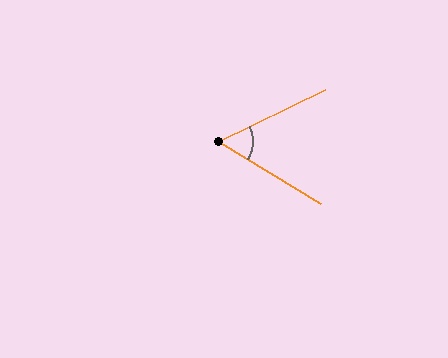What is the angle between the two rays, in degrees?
Approximately 57 degrees.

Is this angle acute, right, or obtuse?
It is acute.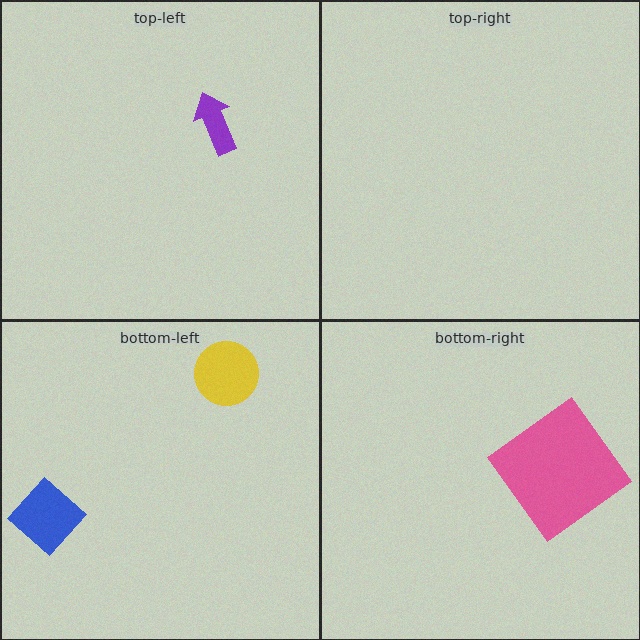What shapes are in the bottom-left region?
The blue diamond, the yellow circle.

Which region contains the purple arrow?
The top-left region.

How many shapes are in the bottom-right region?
1.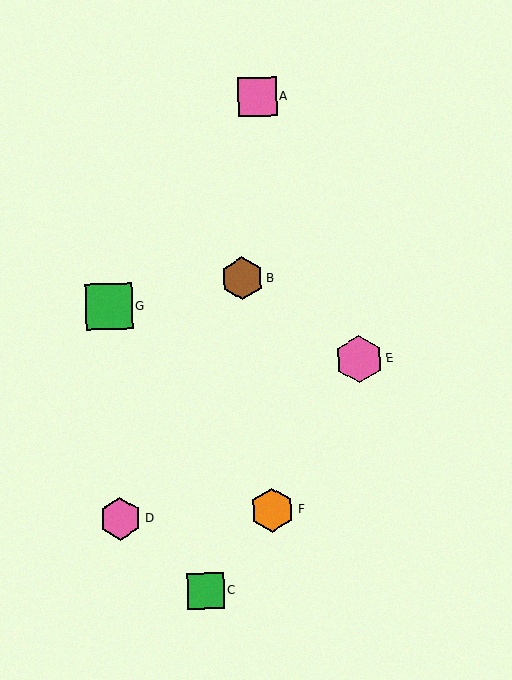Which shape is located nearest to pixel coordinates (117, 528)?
The pink hexagon (labeled D) at (120, 519) is nearest to that location.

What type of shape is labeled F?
Shape F is an orange hexagon.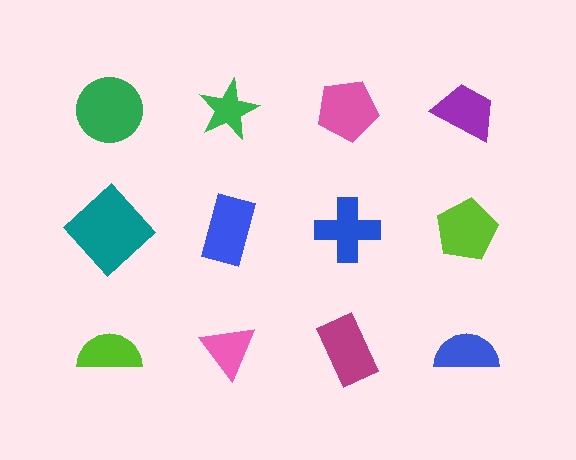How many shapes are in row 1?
4 shapes.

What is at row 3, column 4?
A blue semicircle.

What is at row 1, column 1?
A green circle.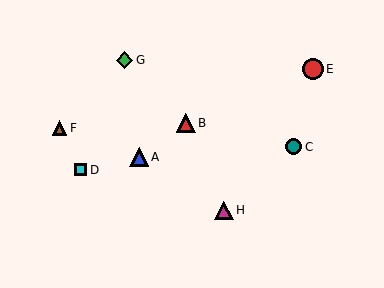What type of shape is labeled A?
Shape A is a blue triangle.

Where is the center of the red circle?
The center of the red circle is at (313, 69).